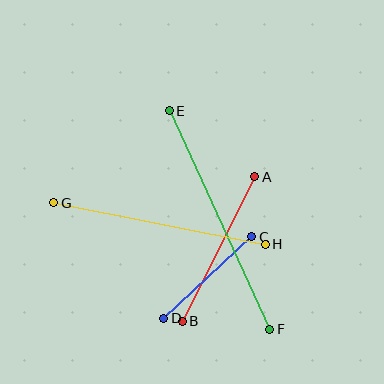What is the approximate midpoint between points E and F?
The midpoint is at approximately (219, 220) pixels.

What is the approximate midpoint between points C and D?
The midpoint is at approximately (208, 278) pixels.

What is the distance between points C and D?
The distance is approximately 120 pixels.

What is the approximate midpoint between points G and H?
The midpoint is at approximately (159, 223) pixels.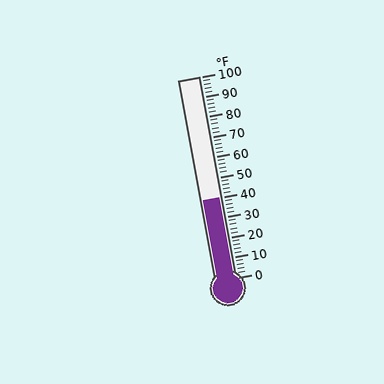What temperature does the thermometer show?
The thermometer shows approximately 40°F.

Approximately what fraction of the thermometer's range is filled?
The thermometer is filled to approximately 40% of its range.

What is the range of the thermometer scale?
The thermometer scale ranges from 0°F to 100°F.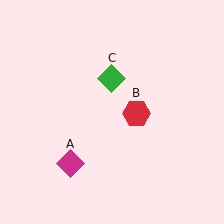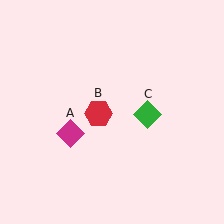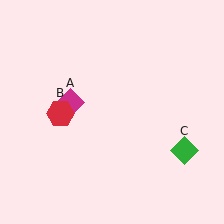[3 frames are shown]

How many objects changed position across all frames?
3 objects changed position: magenta diamond (object A), red hexagon (object B), green diamond (object C).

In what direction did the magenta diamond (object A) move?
The magenta diamond (object A) moved up.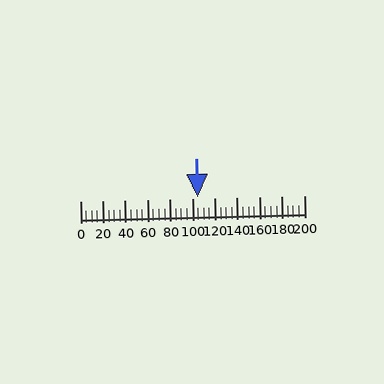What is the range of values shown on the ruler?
The ruler shows values from 0 to 200.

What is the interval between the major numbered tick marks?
The major tick marks are spaced 20 units apart.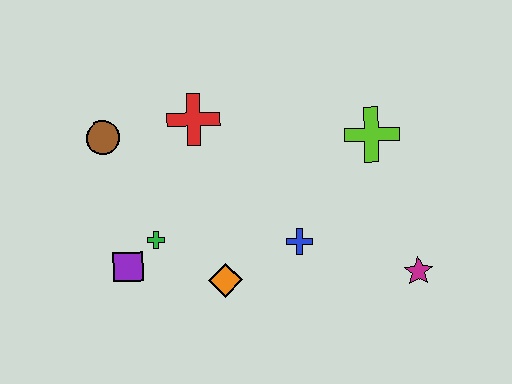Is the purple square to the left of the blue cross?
Yes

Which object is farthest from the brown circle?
The magenta star is farthest from the brown circle.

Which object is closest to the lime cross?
The blue cross is closest to the lime cross.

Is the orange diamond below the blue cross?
Yes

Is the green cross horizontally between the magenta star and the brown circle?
Yes